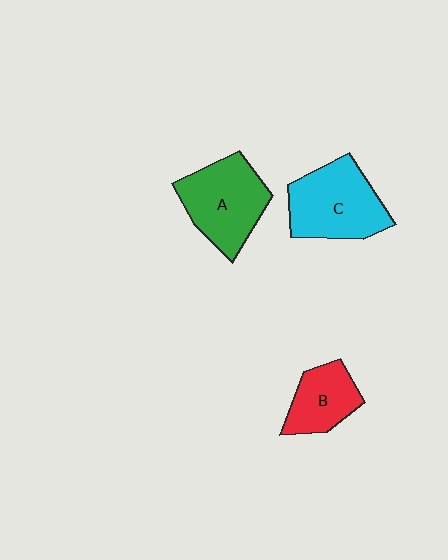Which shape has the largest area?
Shape C (cyan).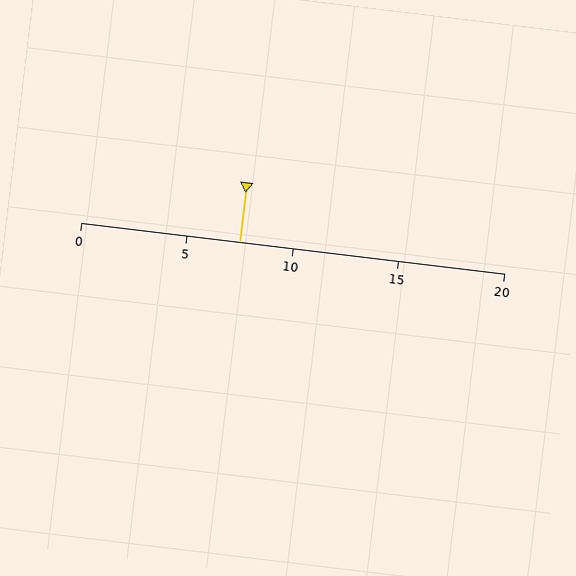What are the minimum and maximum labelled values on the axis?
The axis runs from 0 to 20.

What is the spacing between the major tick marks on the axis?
The major ticks are spaced 5 apart.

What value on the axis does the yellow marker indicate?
The marker indicates approximately 7.5.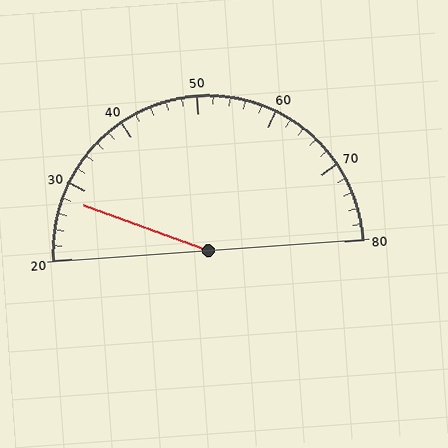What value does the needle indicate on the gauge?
The needle indicates approximately 28.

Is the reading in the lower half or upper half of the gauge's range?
The reading is in the lower half of the range (20 to 80).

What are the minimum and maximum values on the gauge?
The gauge ranges from 20 to 80.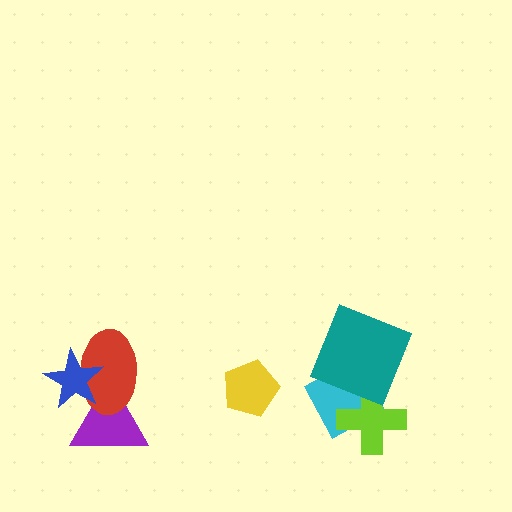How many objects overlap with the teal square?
2 objects overlap with the teal square.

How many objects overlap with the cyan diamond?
2 objects overlap with the cyan diamond.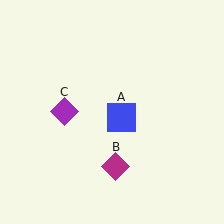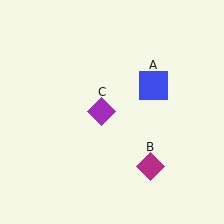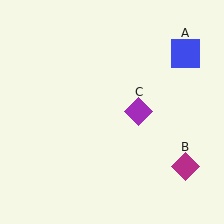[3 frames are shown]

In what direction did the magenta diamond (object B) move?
The magenta diamond (object B) moved right.